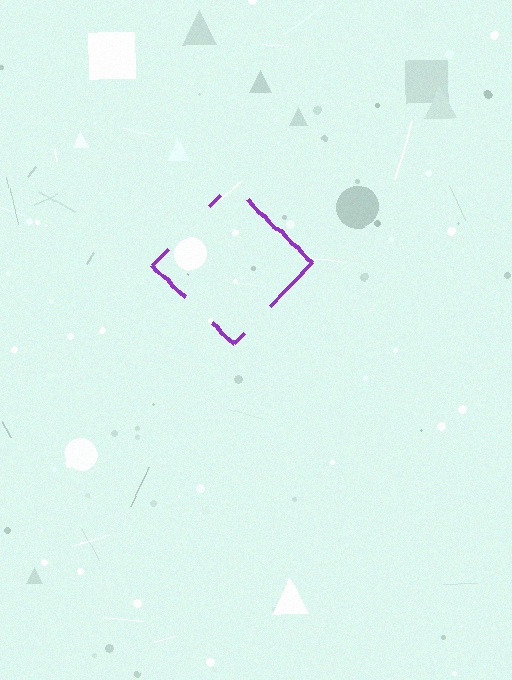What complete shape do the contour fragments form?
The contour fragments form a diamond.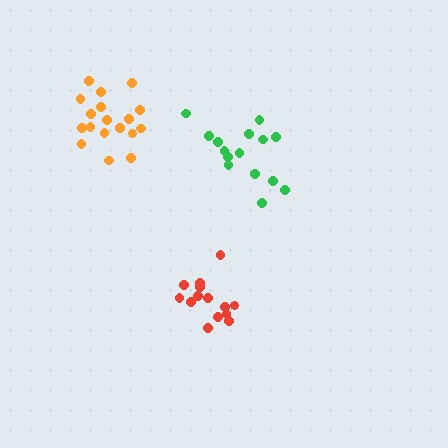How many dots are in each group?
Group 1: 15 dots, Group 2: 15 dots, Group 3: 18 dots (48 total).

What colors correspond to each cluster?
The clusters are colored: red, green, orange.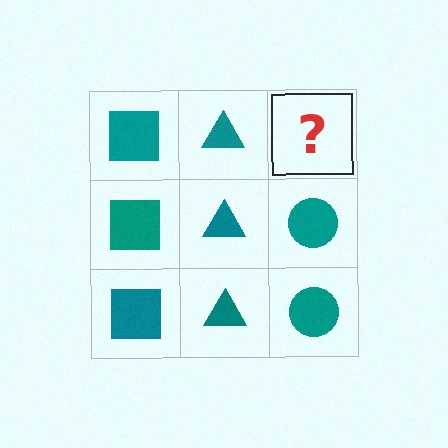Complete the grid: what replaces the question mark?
The question mark should be replaced with a teal circle.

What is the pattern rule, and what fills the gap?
The rule is that each column has a consistent shape. The gap should be filled with a teal circle.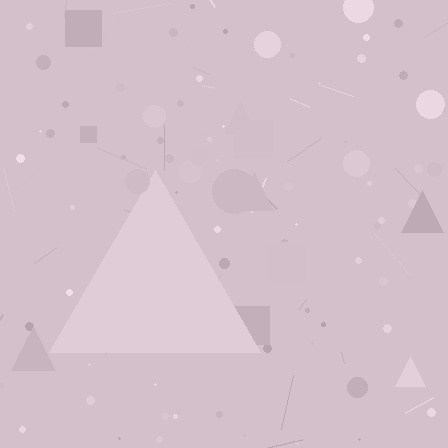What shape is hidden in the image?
A triangle is hidden in the image.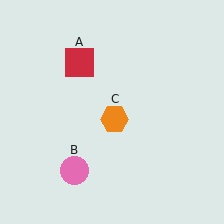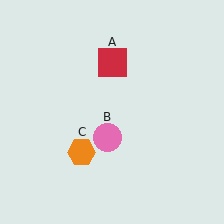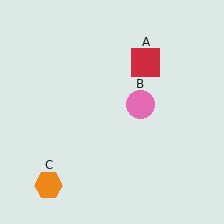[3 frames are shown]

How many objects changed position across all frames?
3 objects changed position: red square (object A), pink circle (object B), orange hexagon (object C).